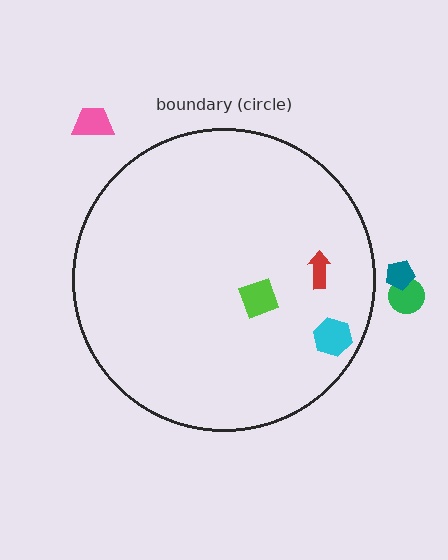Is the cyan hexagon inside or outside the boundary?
Inside.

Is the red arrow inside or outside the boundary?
Inside.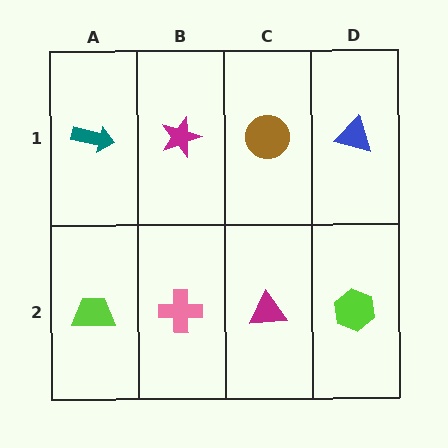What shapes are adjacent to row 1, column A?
A lime trapezoid (row 2, column A), a magenta star (row 1, column B).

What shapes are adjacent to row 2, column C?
A brown circle (row 1, column C), a pink cross (row 2, column B), a lime hexagon (row 2, column D).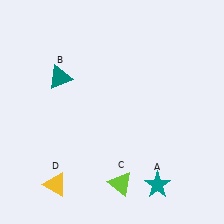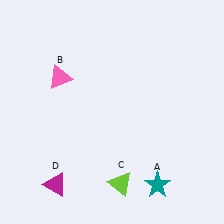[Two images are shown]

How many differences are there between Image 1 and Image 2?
There are 2 differences between the two images.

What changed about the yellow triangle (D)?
In Image 1, D is yellow. In Image 2, it changed to magenta.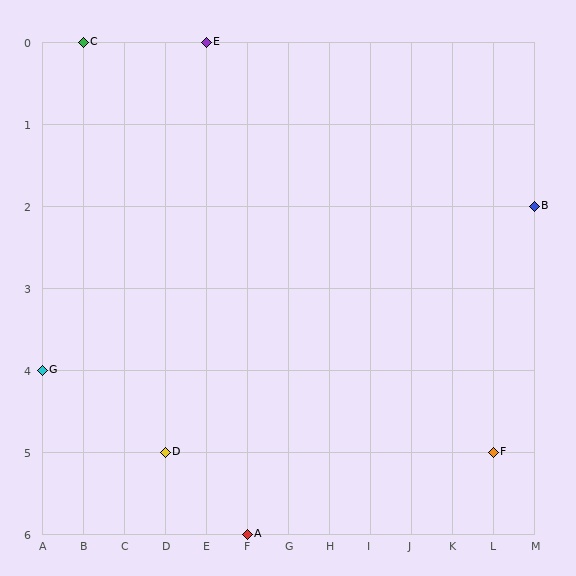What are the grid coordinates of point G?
Point G is at grid coordinates (A, 4).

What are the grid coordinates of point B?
Point B is at grid coordinates (M, 2).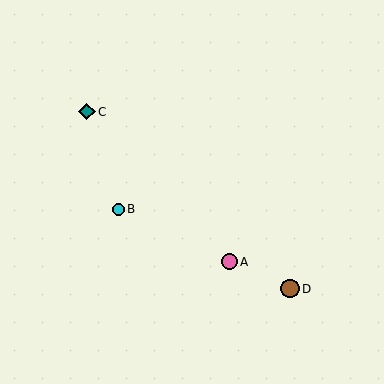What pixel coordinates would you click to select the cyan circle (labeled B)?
Click at (118, 209) to select the cyan circle B.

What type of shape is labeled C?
Shape C is a teal diamond.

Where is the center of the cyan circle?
The center of the cyan circle is at (118, 209).